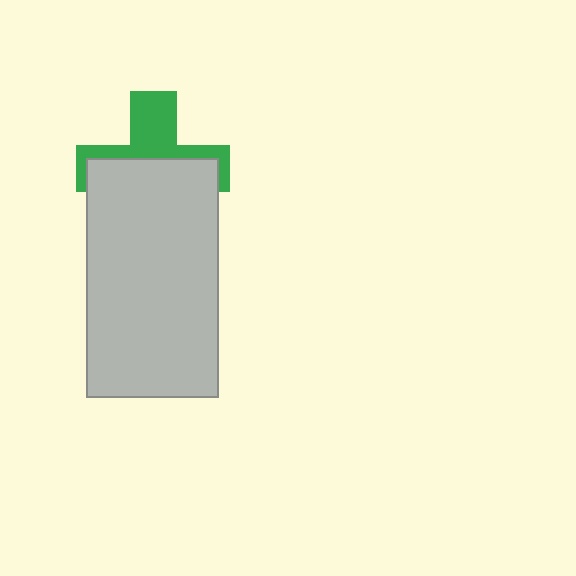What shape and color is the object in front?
The object in front is a light gray rectangle.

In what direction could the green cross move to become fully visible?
The green cross could move up. That would shift it out from behind the light gray rectangle entirely.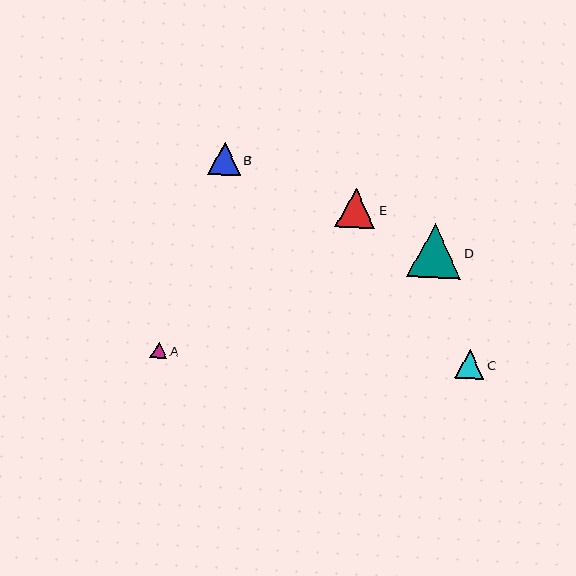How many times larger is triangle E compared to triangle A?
Triangle E is approximately 2.5 times the size of triangle A.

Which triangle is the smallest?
Triangle A is the smallest with a size of approximately 16 pixels.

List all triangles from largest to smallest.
From largest to smallest: D, E, B, C, A.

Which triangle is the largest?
Triangle D is the largest with a size of approximately 53 pixels.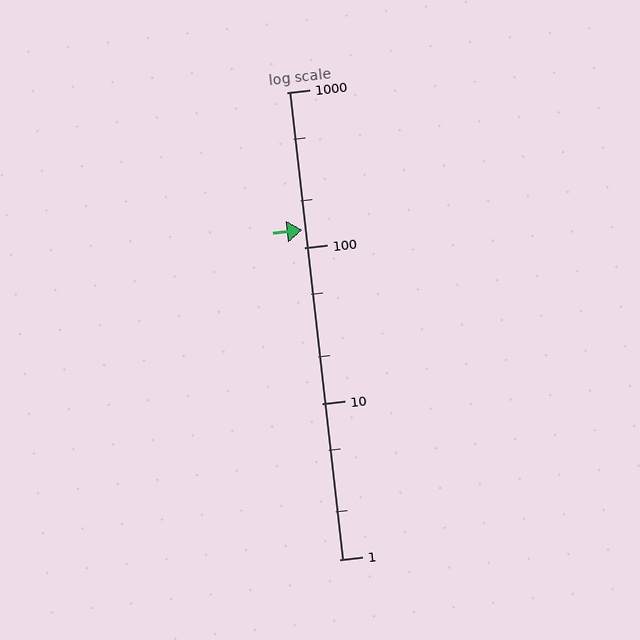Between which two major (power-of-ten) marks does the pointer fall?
The pointer is between 100 and 1000.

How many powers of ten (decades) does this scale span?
The scale spans 3 decades, from 1 to 1000.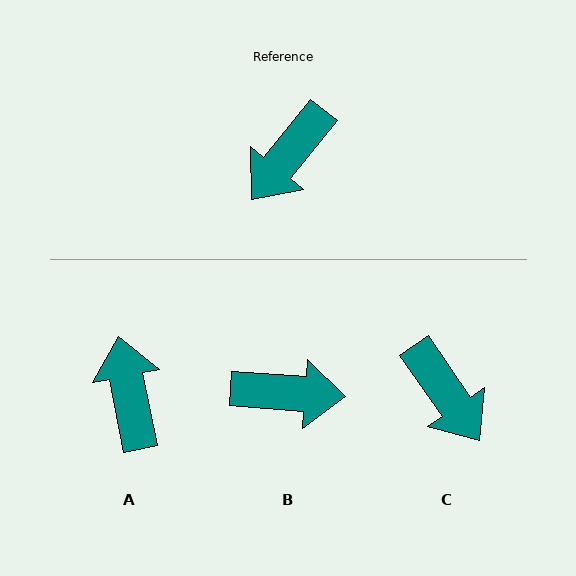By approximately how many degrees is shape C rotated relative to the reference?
Approximately 73 degrees counter-clockwise.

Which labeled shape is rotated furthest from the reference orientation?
A, about 130 degrees away.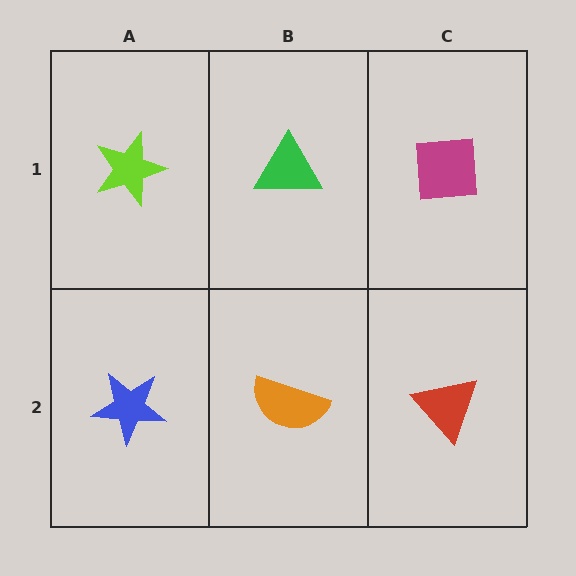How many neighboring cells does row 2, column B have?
3.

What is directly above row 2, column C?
A magenta square.